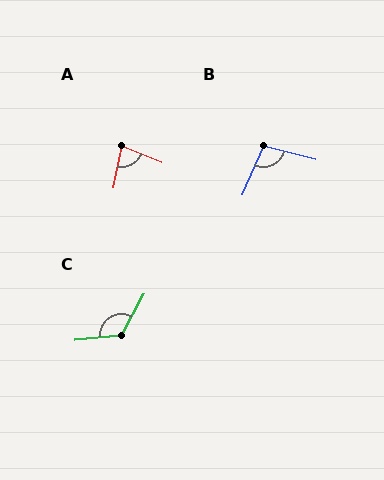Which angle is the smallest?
A, at approximately 79 degrees.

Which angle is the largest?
C, at approximately 124 degrees.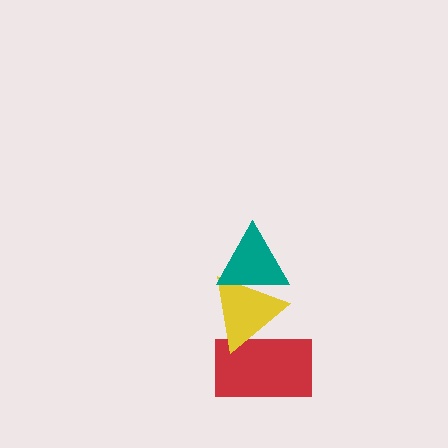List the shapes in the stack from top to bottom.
From top to bottom: the teal triangle, the yellow triangle, the red rectangle.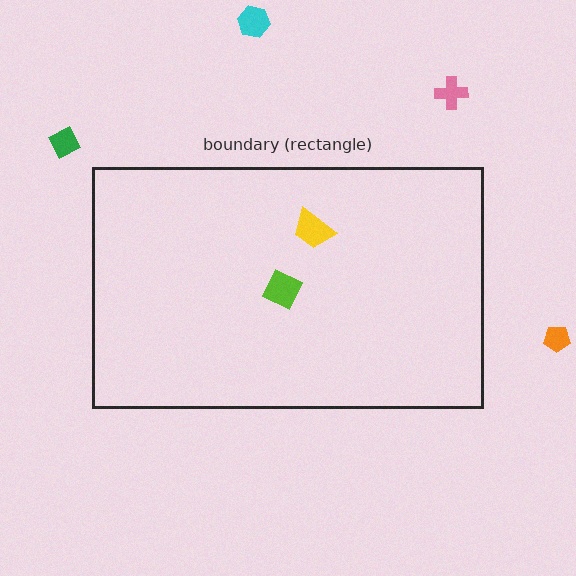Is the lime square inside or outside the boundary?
Inside.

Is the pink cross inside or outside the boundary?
Outside.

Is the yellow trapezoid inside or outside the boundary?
Inside.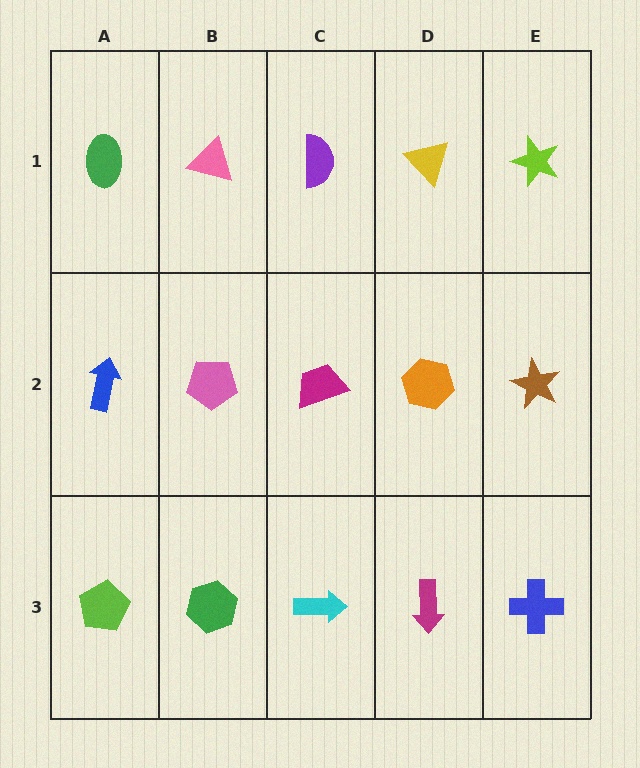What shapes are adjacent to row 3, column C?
A magenta trapezoid (row 2, column C), a green hexagon (row 3, column B), a magenta arrow (row 3, column D).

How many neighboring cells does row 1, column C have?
3.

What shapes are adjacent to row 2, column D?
A yellow triangle (row 1, column D), a magenta arrow (row 3, column D), a magenta trapezoid (row 2, column C), a brown star (row 2, column E).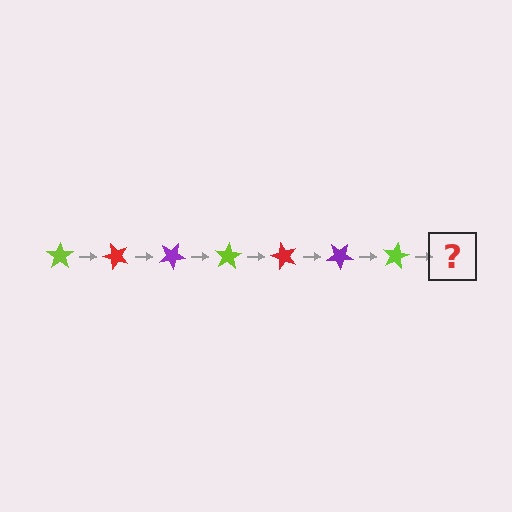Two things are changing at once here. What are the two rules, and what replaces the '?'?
The two rules are that it rotates 50 degrees each step and the color cycles through lime, red, and purple. The '?' should be a red star, rotated 350 degrees from the start.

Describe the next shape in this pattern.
It should be a red star, rotated 350 degrees from the start.